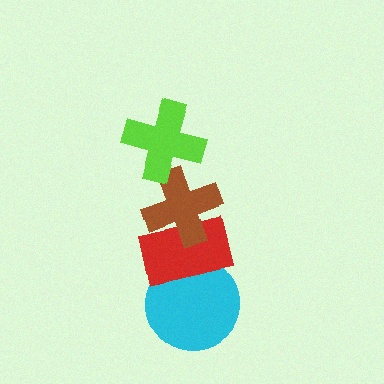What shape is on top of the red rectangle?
The brown cross is on top of the red rectangle.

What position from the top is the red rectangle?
The red rectangle is 3rd from the top.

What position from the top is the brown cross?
The brown cross is 2nd from the top.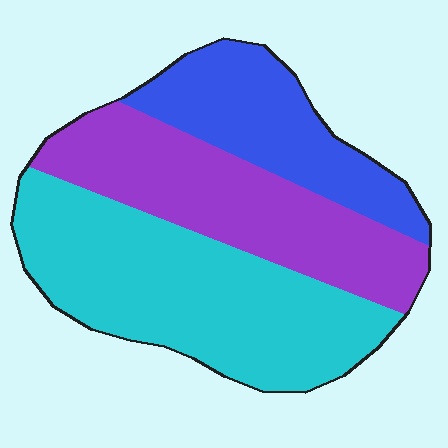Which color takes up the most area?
Cyan, at roughly 45%.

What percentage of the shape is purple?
Purple takes up about one third (1/3) of the shape.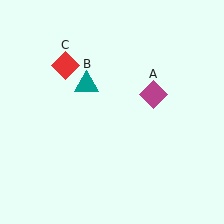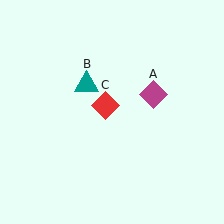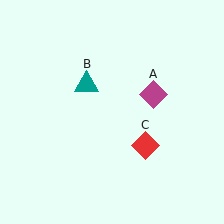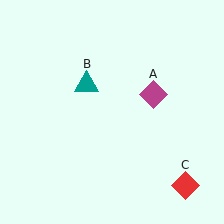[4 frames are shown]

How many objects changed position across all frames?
1 object changed position: red diamond (object C).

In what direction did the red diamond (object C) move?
The red diamond (object C) moved down and to the right.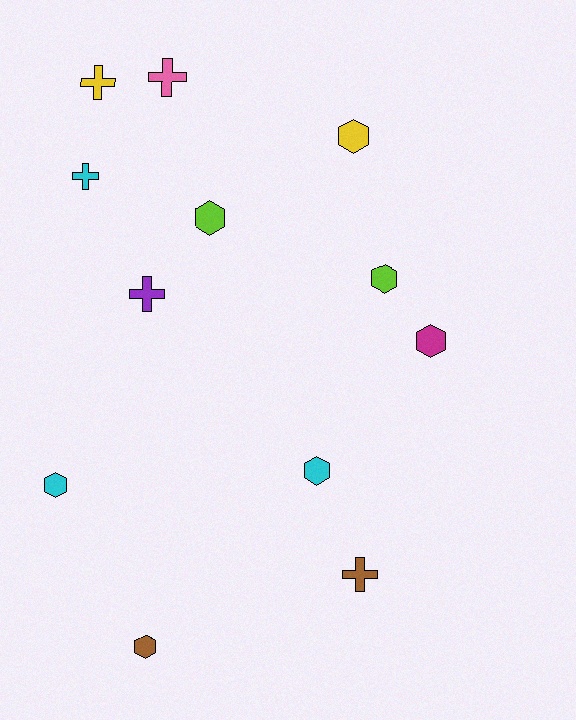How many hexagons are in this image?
There are 7 hexagons.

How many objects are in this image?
There are 12 objects.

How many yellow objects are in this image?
There are 2 yellow objects.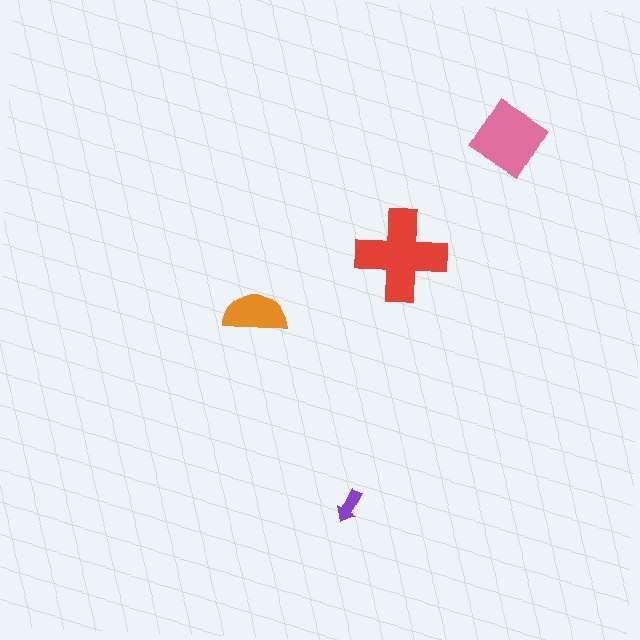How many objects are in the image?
There are 4 objects in the image.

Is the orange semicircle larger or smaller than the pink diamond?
Smaller.